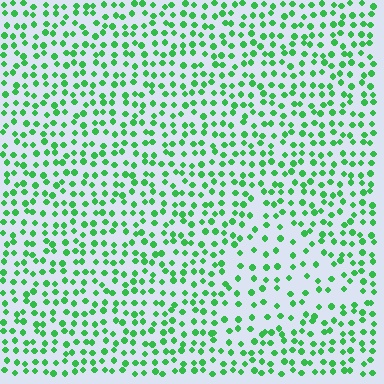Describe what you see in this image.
The image contains small green elements arranged at two different densities. A triangle-shaped region is visible where the elements are less densely packed than the surrounding area.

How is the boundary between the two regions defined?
The boundary is defined by a change in element density (approximately 1.7x ratio). All elements are the same color, size, and shape.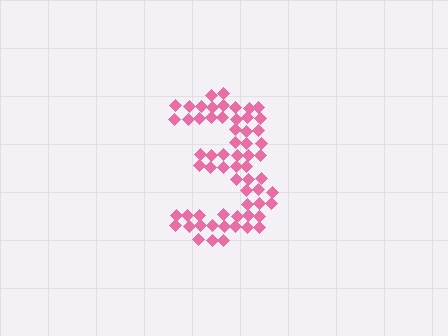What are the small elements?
The small elements are diamonds.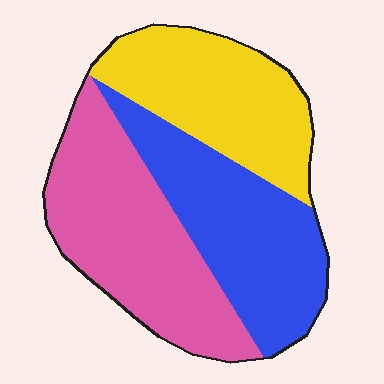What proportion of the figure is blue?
Blue takes up between a quarter and a half of the figure.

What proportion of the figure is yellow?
Yellow covers about 30% of the figure.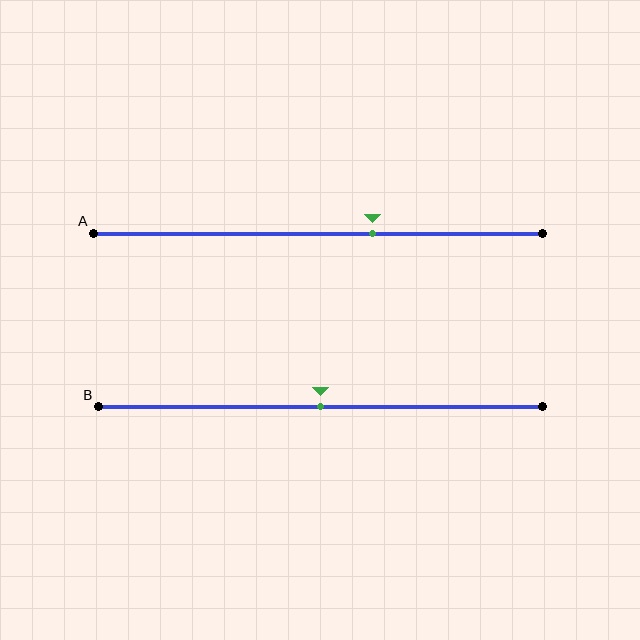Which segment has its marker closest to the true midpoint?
Segment B has its marker closest to the true midpoint.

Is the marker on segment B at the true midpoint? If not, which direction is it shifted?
Yes, the marker on segment B is at the true midpoint.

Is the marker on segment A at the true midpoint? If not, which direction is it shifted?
No, the marker on segment A is shifted to the right by about 12% of the segment length.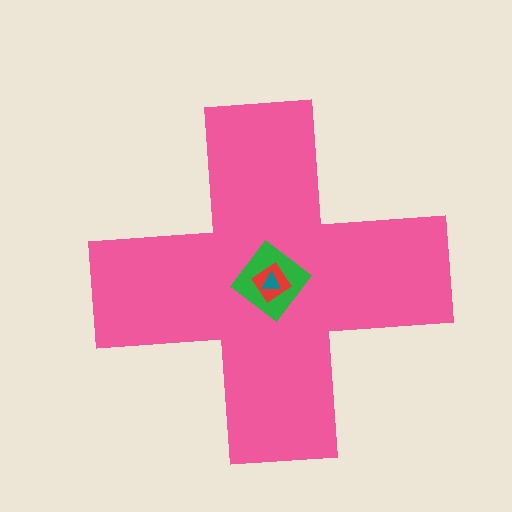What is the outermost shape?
The pink cross.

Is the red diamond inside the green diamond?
Yes.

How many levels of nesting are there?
4.